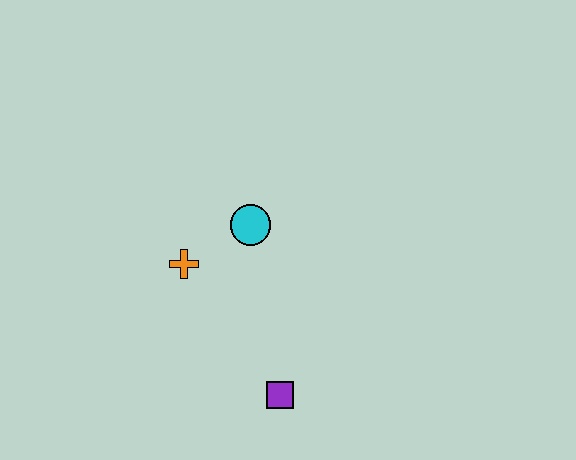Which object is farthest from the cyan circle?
The purple square is farthest from the cyan circle.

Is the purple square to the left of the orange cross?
No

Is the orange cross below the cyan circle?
Yes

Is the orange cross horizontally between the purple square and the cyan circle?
No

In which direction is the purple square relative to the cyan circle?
The purple square is below the cyan circle.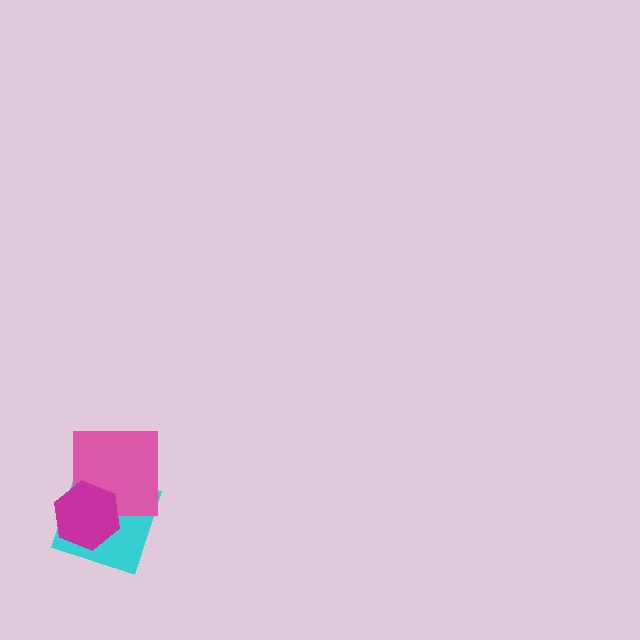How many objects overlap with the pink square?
2 objects overlap with the pink square.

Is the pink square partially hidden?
Yes, it is partially covered by another shape.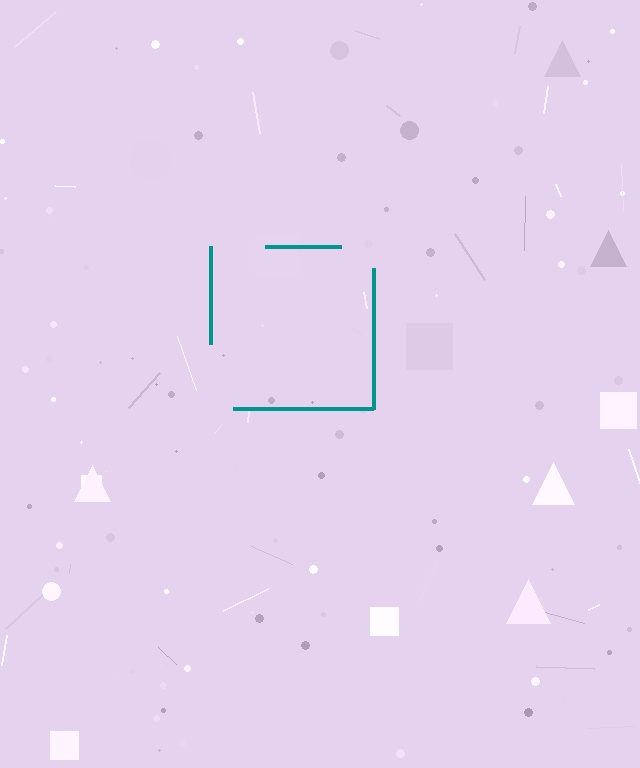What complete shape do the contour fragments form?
The contour fragments form a square.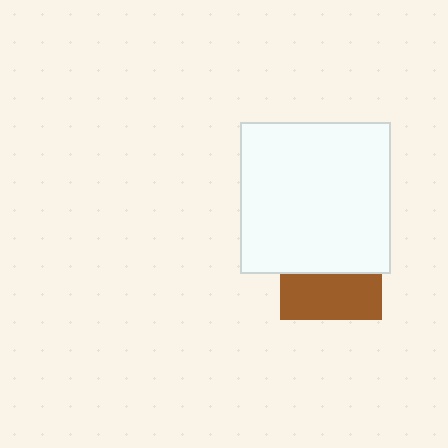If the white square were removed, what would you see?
You would see the complete brown square.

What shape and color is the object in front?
The object in front is a white square.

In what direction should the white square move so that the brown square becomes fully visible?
The white square should move up. That is the shortest direction to clear the overlap and leave the brown square fully visible.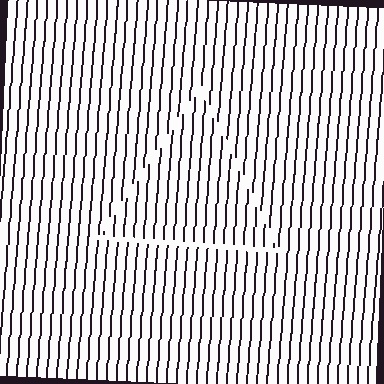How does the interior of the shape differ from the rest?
The interior of the shape contains the same grating, shifted by half a period — the contour is defined by the phase discontinuity where line-ends from the inner and outer gratings abut.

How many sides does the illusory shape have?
3 sides — the line-ends trace a triangle.